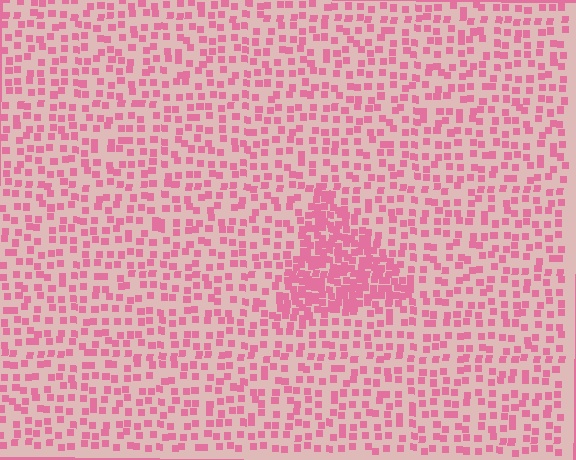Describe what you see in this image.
The image contains small pink elements arranged at two different densities. A triangle-shaped region is visible where the elements are more densely packed than the surrounding area.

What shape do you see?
I see a triangle.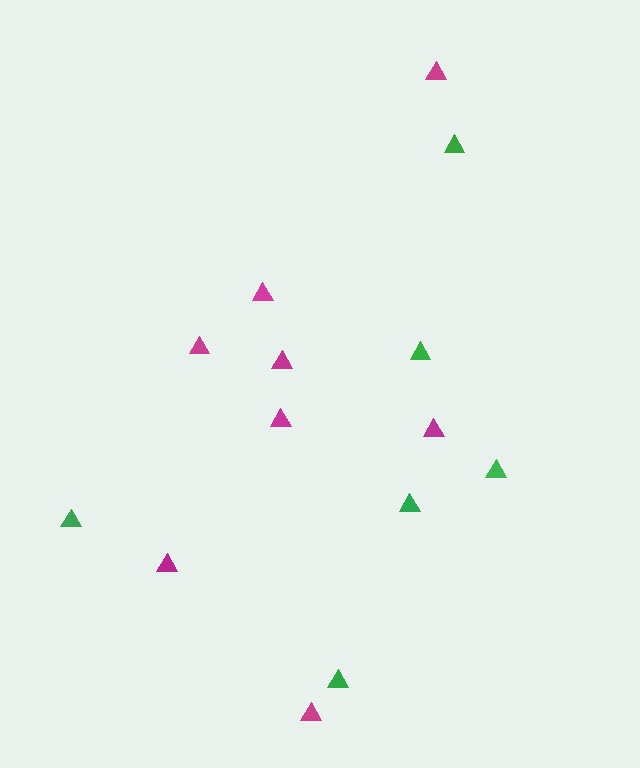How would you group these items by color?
There are 2 groups: one group of green triangles (6) and one group of magenta triangles (8).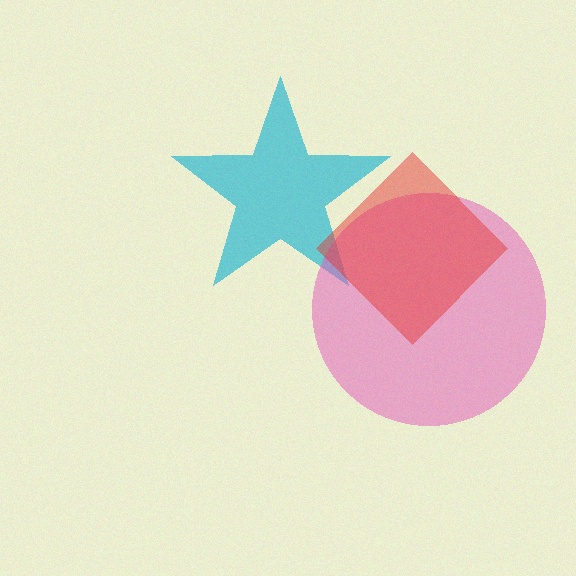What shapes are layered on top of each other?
The layered shapes are: a cyan star, a pink circle, a red diamond.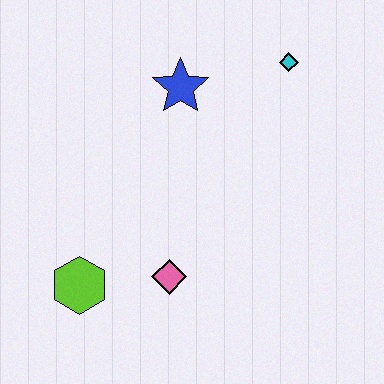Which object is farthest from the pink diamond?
The cyan diamond is farthest from the pink diamond.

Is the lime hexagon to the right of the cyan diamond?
No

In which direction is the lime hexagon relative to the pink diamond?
The lime hexagon is to the left of the pink diamond.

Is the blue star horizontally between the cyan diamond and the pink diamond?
Yes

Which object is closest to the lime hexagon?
The pink diamond is closest to the lime hexagon.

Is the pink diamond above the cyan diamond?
No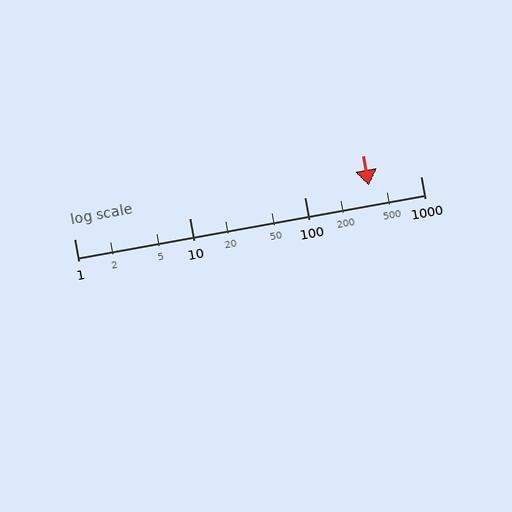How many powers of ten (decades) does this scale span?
The scale spans 3 decades, from 1 to 1000.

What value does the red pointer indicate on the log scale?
The pointer indicates approximately 360.